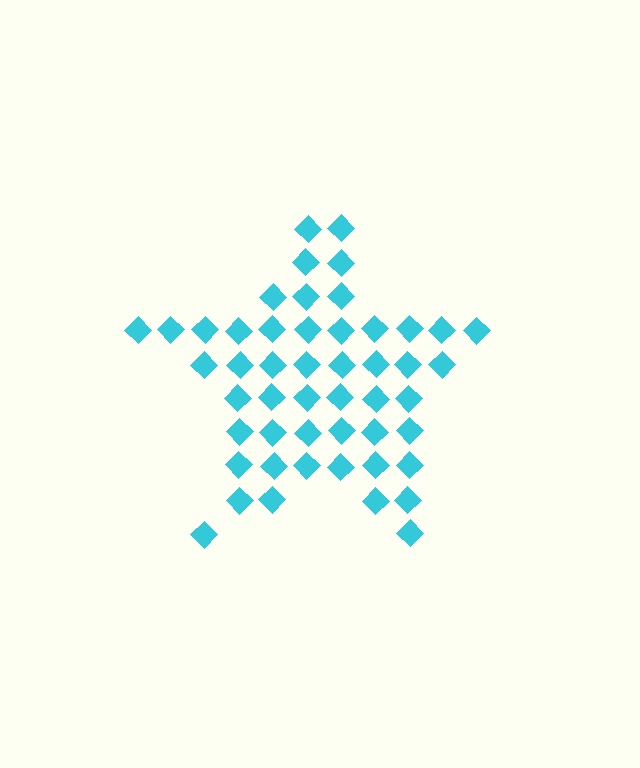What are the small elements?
The small elements are diamonds.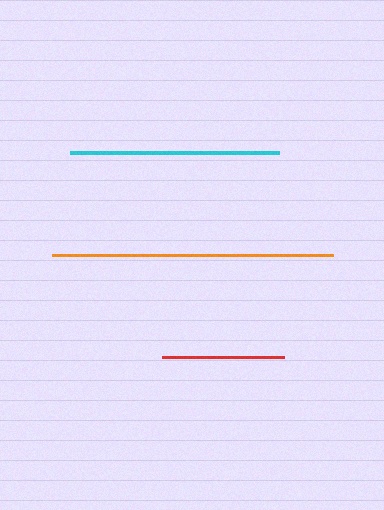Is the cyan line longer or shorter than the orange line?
The orange line is longer than the cyan line.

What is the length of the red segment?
The red segment is approximately 122 pixels long.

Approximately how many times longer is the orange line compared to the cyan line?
The orange line is approximately 1.3 times the length of the cyan line.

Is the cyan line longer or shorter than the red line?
The cyan line is longer than the red line.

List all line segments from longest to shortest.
From longest to shortest: orange, cyan, red.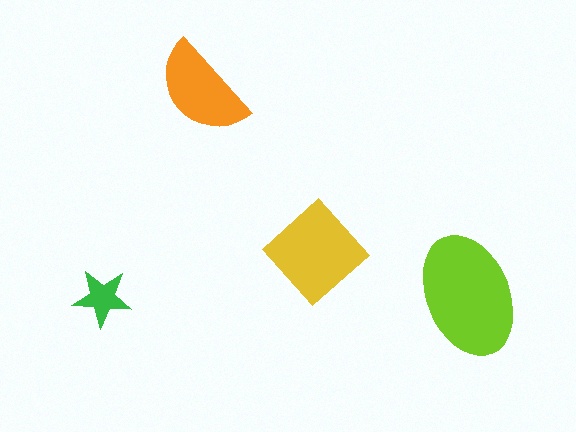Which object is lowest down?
The green star is bottommost.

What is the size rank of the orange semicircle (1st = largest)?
3rd.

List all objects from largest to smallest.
The lime ellipse, the yellow diamond, the orange semicircle, the green star.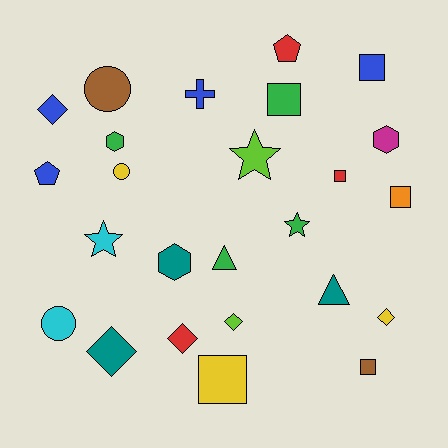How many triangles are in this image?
There are 2 triangles.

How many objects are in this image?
There are 25 objects.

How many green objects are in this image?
There are 4 green objects.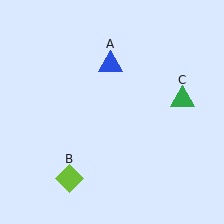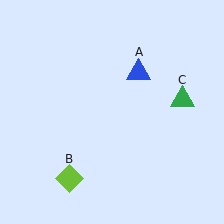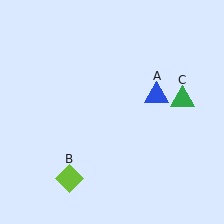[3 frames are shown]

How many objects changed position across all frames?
1 object changed position: blue triangle (object A).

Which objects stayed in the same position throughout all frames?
Lime diamond (object B) and green triangle (object C) remained stationary.